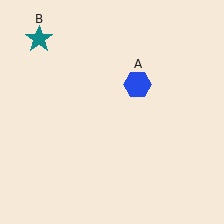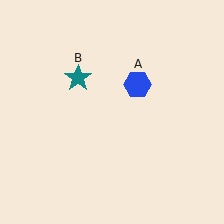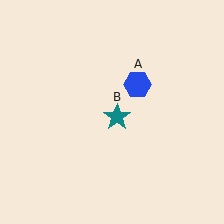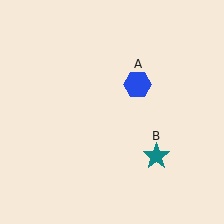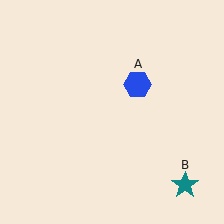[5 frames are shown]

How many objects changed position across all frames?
1 object changed position: teal star (object B).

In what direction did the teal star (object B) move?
The teal star (object B) moved down and to the right.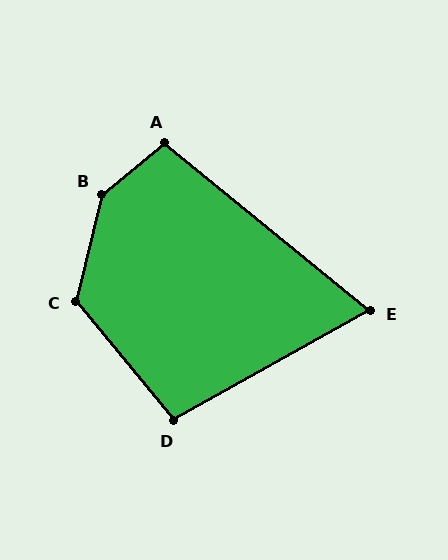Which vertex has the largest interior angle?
B, at approximately 143 degrees.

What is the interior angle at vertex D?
Approximately 100 degrees (obtuse).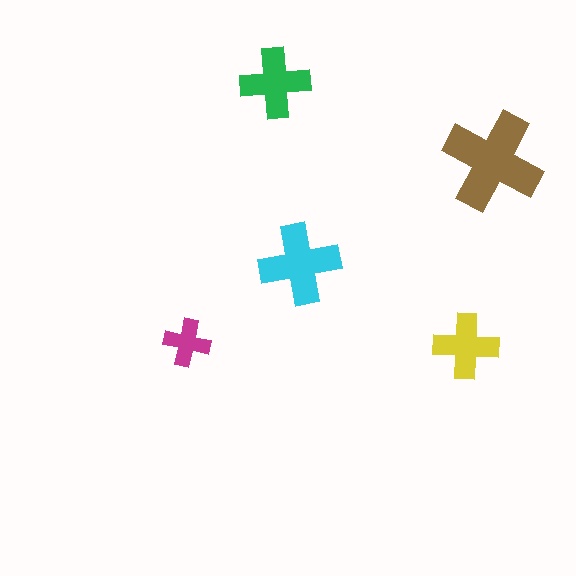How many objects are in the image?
There are 5 objects in the image.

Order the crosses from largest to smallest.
the brown one, the cyan one, the green one, the yellow one, the magenta one.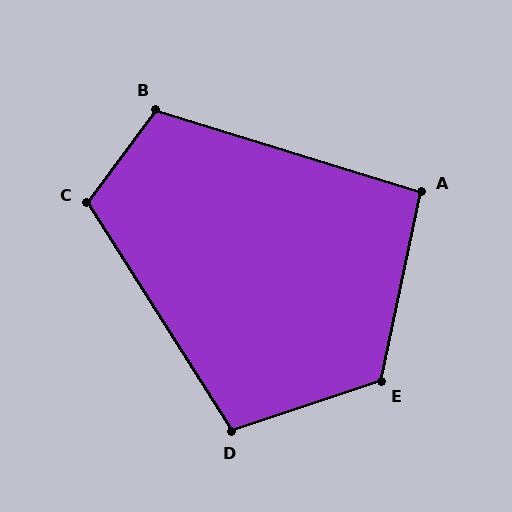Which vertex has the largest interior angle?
E, at approximately 120 degrees.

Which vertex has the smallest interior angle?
A, at approximately 95 degrees.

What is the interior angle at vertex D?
Approximately 104 degrees (obtuse).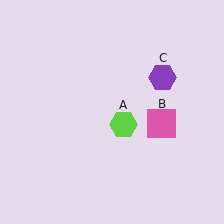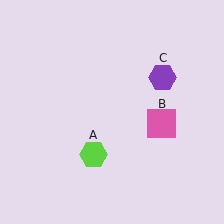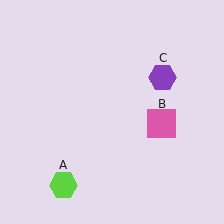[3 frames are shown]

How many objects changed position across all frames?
1 object changed position: lime hexagon (object A).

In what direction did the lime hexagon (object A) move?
The lime hexagon (object A) moved down and to the left.